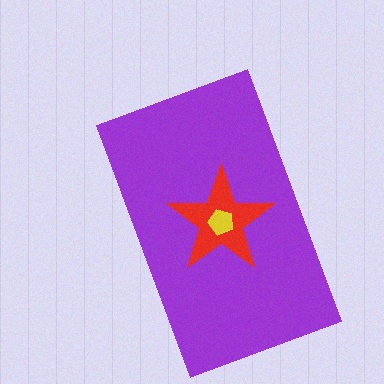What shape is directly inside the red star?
The yellow pentagon.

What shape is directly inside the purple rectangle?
The red star.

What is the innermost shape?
The yellow pentagon.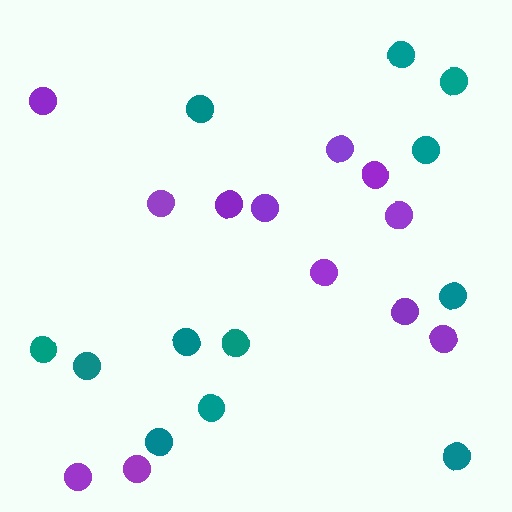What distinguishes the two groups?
There are 2 groups: one group of purple circles (12) and one group of teal circles (12).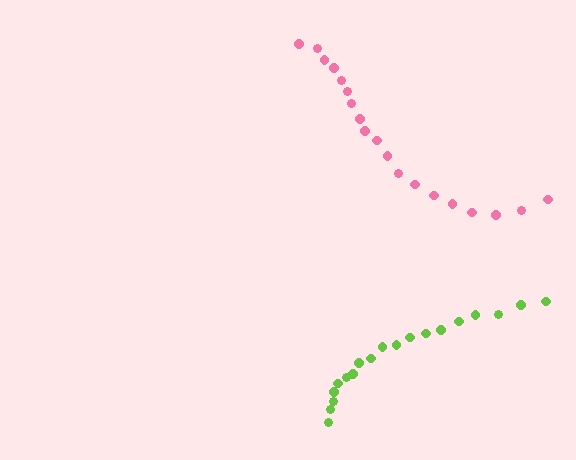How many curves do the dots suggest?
There are 2 distinct paths.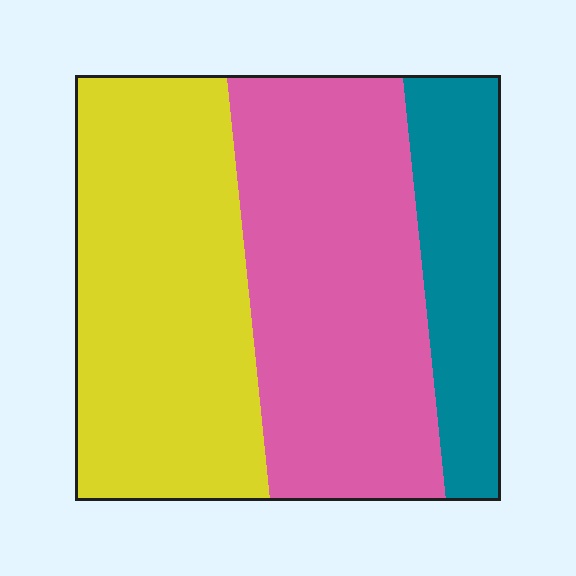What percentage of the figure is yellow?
Yellow takes up between a quarter and a half of the figure.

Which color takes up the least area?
Teal, at roughly 20%.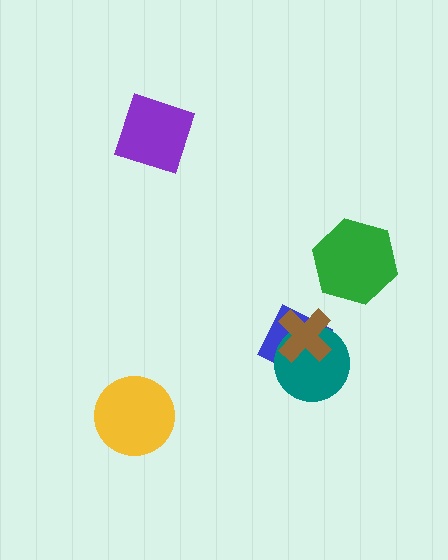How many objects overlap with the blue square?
2 objects overlap with the blue square.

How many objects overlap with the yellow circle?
0 objects overlap with the yellow circle.